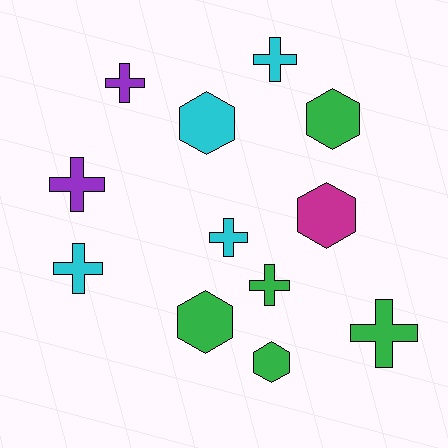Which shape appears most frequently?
Cross, with 7 objects.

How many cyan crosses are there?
There are 3 cyan crosses.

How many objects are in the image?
There are 12 objects.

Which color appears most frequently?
Green, with 5 objects.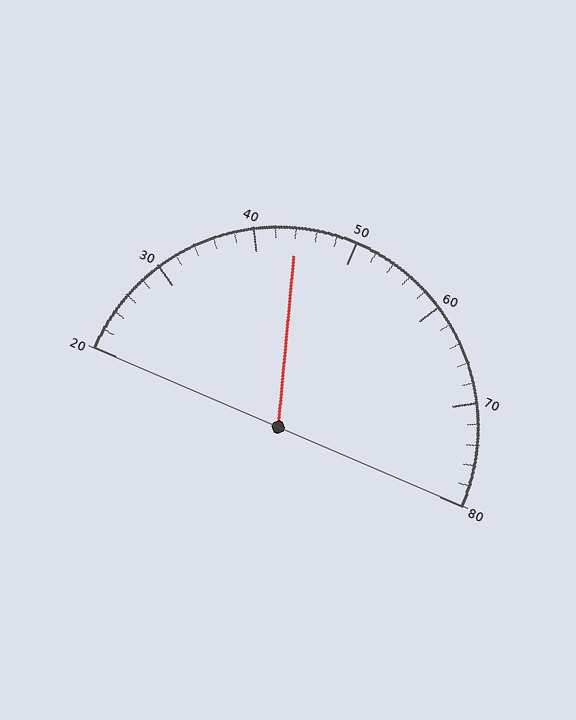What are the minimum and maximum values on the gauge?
The gauge ranges from 20 to 80.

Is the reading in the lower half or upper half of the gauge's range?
The reading is in the lower half of the range (20 to 80).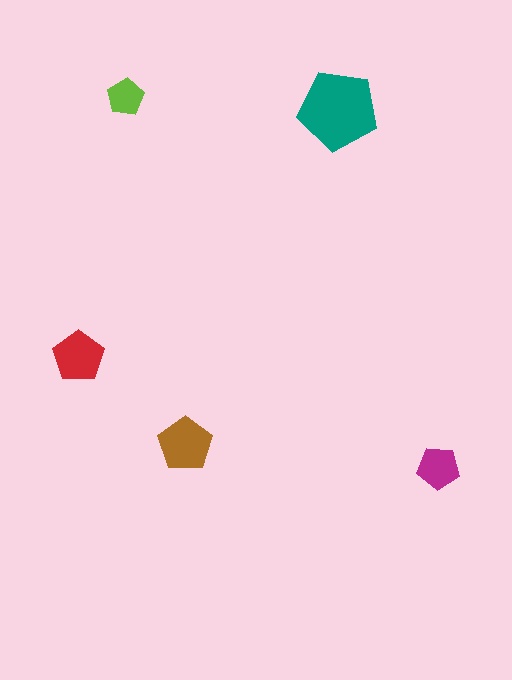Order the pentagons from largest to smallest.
the teal one, the brown one, the red one, the magenta one, the lime one.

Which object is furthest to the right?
The magenta pentagon is rightmost.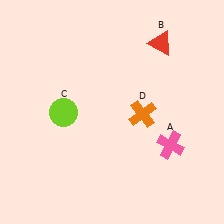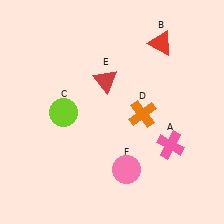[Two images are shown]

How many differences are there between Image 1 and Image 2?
There are 2 differences between the two images.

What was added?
A red triangle (E), a pink circle (F) were added in Image 2.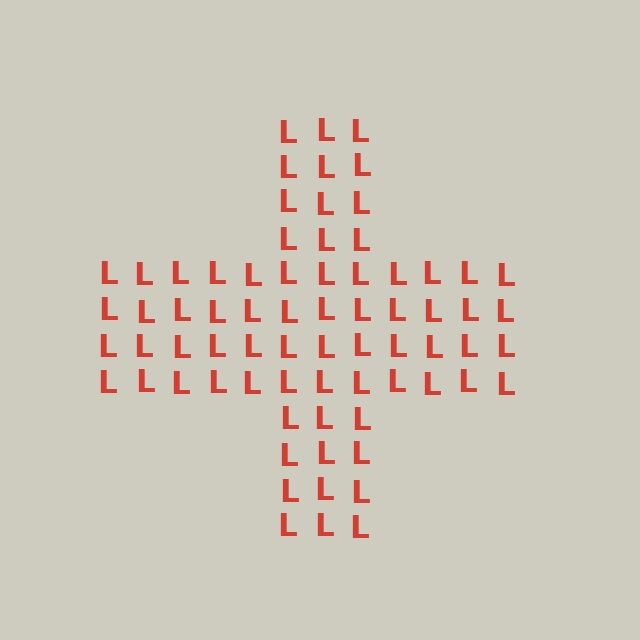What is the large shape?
The large shape is a cross.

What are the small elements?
The small elements are letter L's.